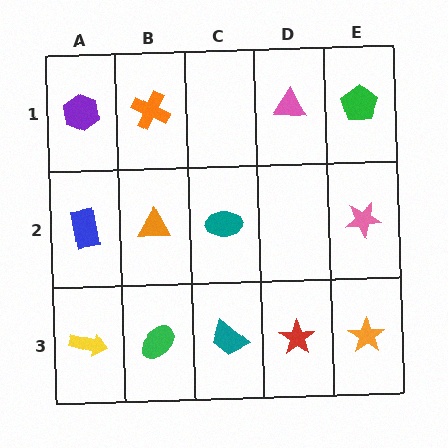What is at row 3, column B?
A green ellipse.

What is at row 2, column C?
A teal ellipse.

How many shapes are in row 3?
5 shapes.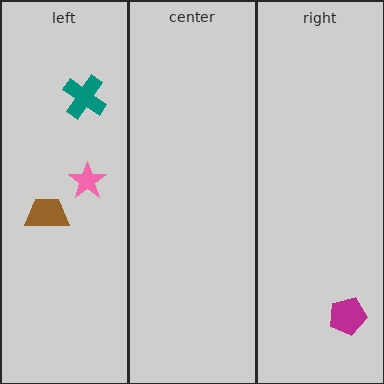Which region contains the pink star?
The left region.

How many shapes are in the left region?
3.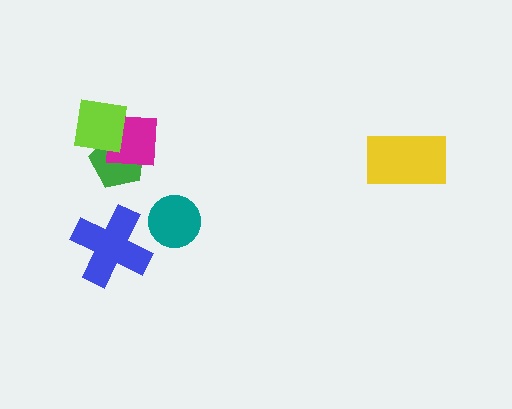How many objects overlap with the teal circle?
0 objects overlap with the teal circle.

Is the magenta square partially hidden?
Yes, it is partially covered by another shape.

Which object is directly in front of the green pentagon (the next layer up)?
The magenta square is directly in front of the green pentagon.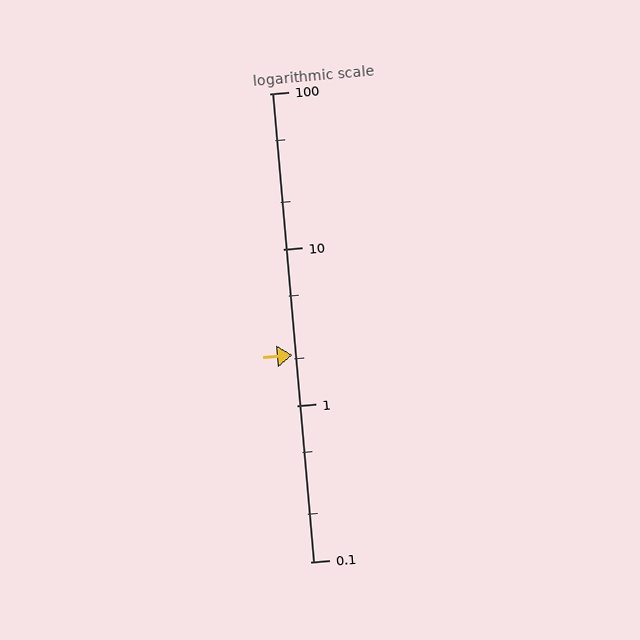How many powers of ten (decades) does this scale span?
The scale spans 3 decades, from 0.1 to 100.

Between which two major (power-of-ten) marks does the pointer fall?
The pointer is between 1 and 10.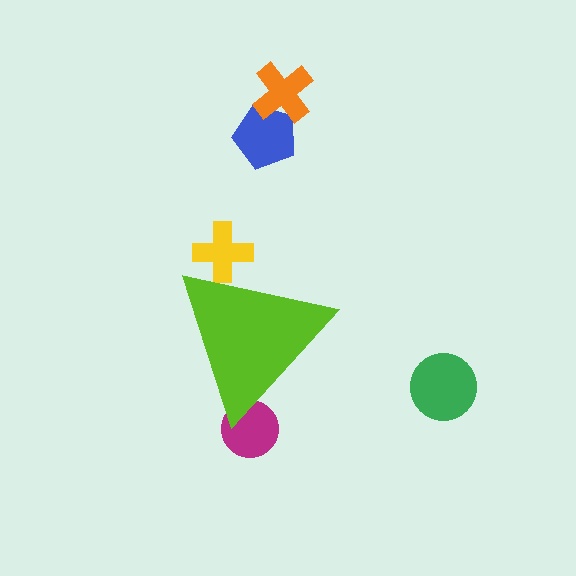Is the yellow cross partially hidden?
Yes, the yellow cross is partially hidden behind the lime triangle.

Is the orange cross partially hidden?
No, the orange cross is fully visible.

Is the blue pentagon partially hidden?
No, the blue pentagon is fully visible.